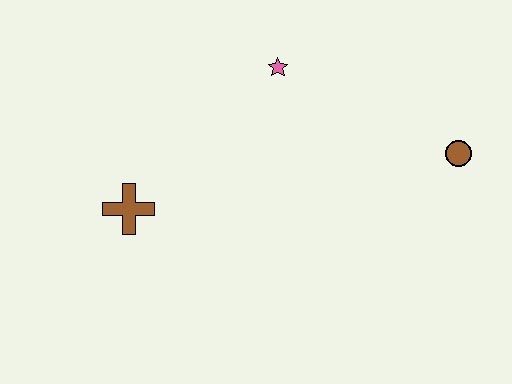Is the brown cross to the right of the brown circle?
No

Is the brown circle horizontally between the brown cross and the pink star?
No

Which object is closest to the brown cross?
The pink star is closest to the brown cross.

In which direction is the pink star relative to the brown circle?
The pink star is to the left of the brown circle.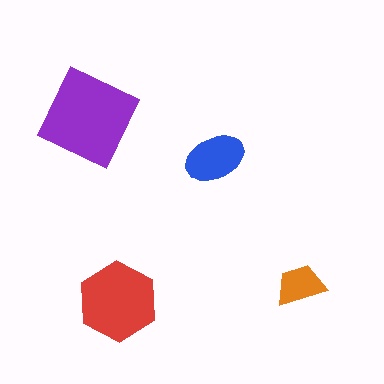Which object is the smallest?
The orange trapezoid.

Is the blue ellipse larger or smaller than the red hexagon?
Smaller.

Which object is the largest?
The purple diamond.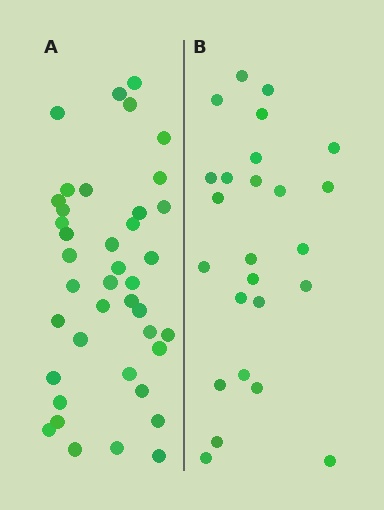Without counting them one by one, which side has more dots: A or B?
Region A (the left region) has more dots.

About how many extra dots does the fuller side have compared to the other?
Region A has approximately 15 more dots than region B.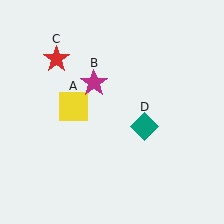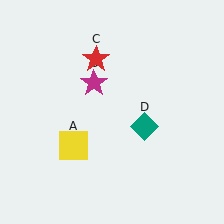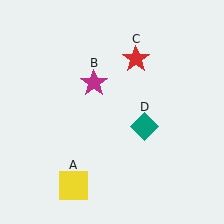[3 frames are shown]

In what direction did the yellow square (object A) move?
The yellow square (object A) moved down.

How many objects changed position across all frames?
2 objects changed position: yellow square (object A), red star (object C).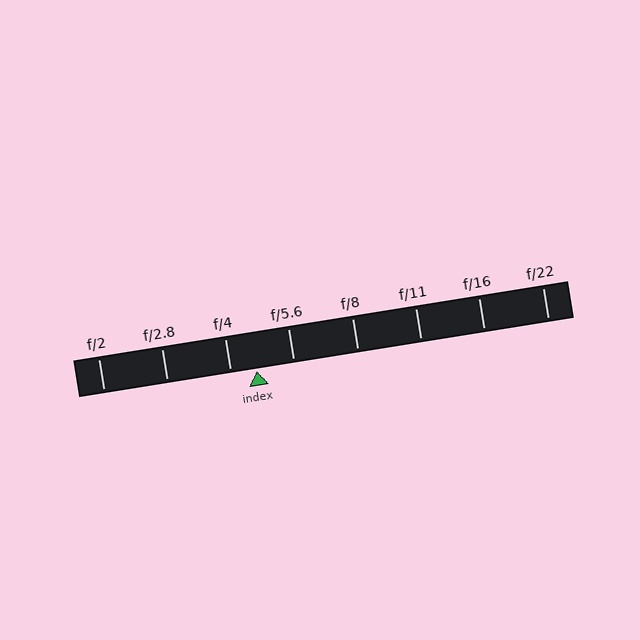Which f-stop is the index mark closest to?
The index mark is closest to f/4.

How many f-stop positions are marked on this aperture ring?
There are 8 f-stop positions marked.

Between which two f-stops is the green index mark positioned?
The index mark is between f/4 and f/5.6.